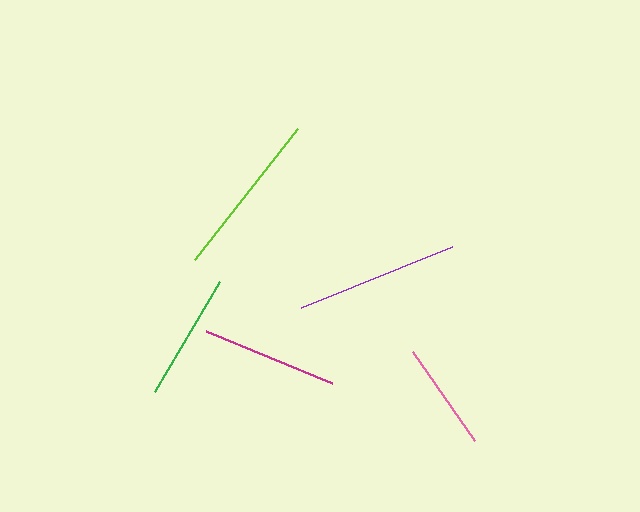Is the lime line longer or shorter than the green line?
The lime line is longer than the green line.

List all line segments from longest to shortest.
From longest to shortest: lime, purple, magenta, green, pink.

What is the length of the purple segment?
The purple segment is approximately 163 pixels long.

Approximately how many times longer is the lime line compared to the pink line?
The lime line is approximately 1.5 times the length of the pink line.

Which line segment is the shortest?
The pink line is the shortest at approximately 108 pixels.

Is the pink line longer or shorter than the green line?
The green line is longer than the pink line.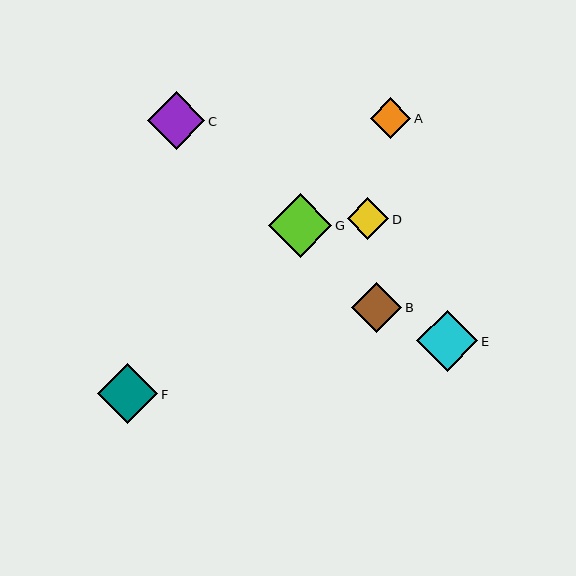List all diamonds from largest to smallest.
From largest to smallest: G, E, F, C, B, D, A.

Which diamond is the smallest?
Diamond A is the smallest with a size of approximately 40 pixels.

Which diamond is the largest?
Diamond G is the largest with a size of approximately 64 pixels.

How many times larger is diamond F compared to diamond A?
Diamond F is approximately 1.5 times the size of diamond A.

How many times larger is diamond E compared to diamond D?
Diamond E is approximately 1.5 times the size of diamond D.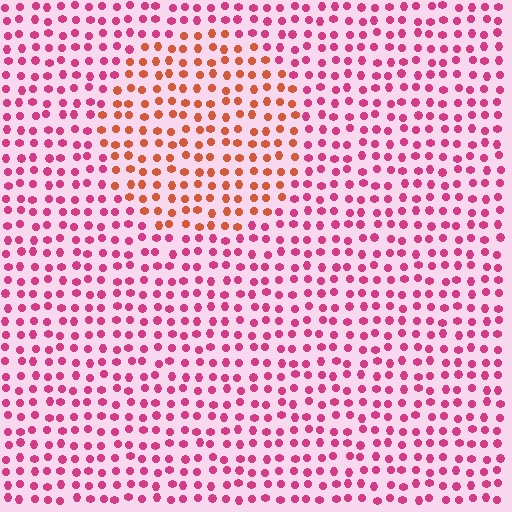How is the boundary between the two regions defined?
The boundary is defined purely by a slight shift in hue (about 42 degrees). Spacing, size, and orientation are identical on both sides.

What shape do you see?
I see a circle.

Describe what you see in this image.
The image is filled with small magenta elements in a uniform arrangement. A circle-shaped region is visible where the elements are tinted to a slightly different hue, forming a subtle color boundary.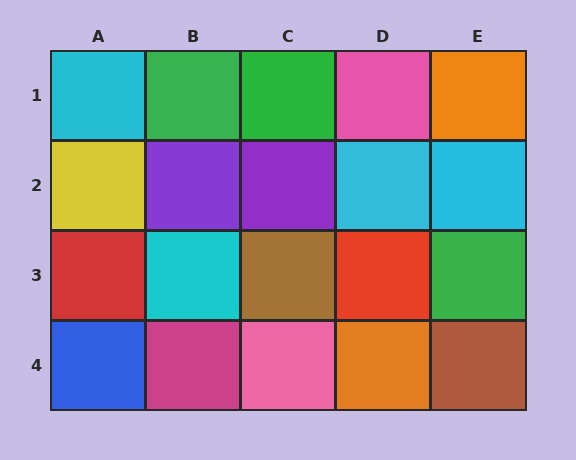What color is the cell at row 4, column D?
Orange.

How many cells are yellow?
1 cell is yellow.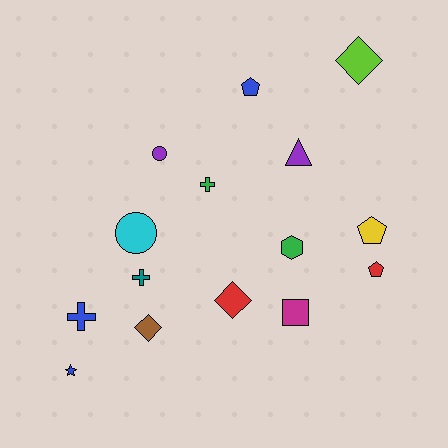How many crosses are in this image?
There are 3 crosses.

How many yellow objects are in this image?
There is 1 yellow object.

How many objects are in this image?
There are 15 objects.